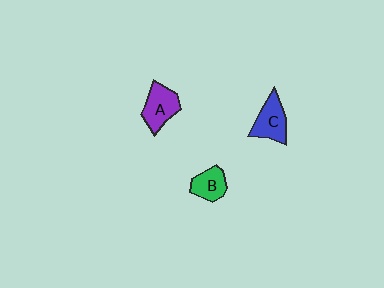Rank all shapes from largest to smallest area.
From largest to smallest: A (purple), C (blue), B (green).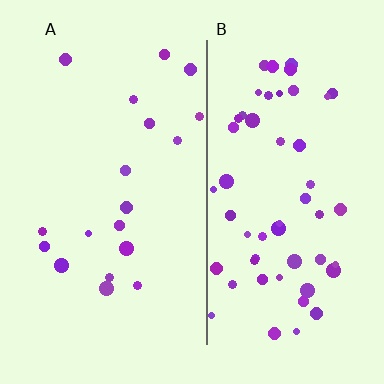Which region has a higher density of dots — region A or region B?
B (the right).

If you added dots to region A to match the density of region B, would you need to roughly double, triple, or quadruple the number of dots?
Approximately triple.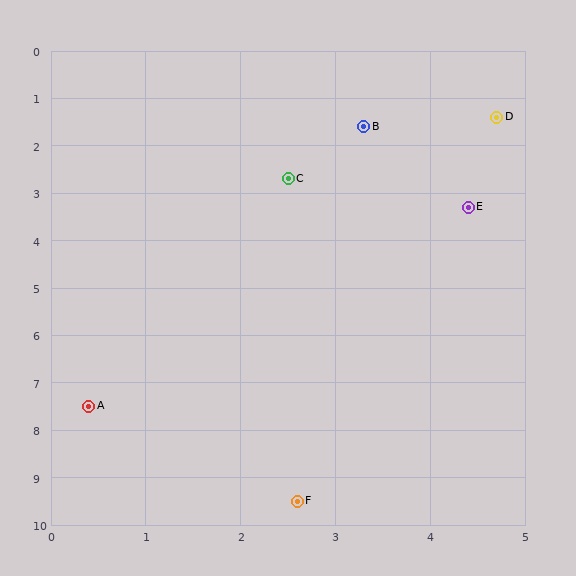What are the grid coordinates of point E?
Point E is at approximately (4.4, 3.3).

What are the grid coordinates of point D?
Point D is at approximately (4.7, 1.4).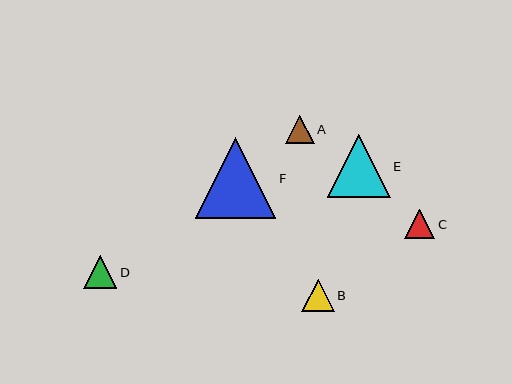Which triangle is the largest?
Triangle F is the largest with a size of approximately 80 pixels.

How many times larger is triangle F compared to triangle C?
Triangle F is approximately 2.7 times the size of triangle C.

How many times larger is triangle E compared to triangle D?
Triangle E is approximately 1.9 times the size of triangle D.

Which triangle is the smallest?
Triangle A is the smallest with a size of approximately 28 pixels.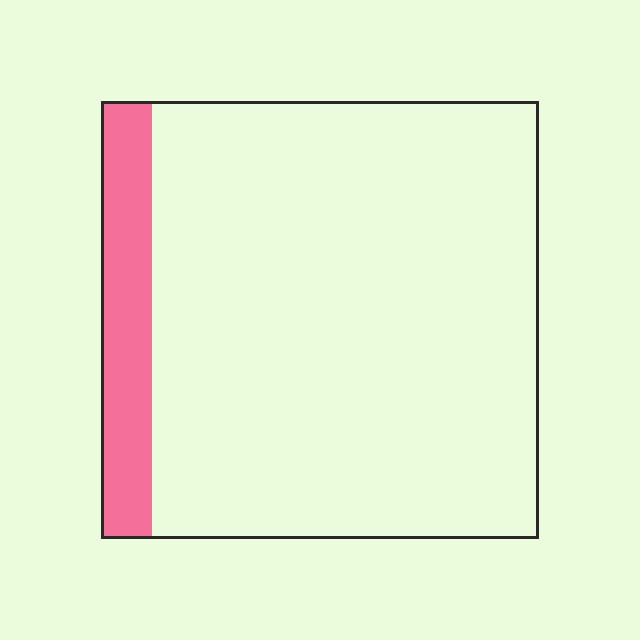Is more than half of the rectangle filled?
No.